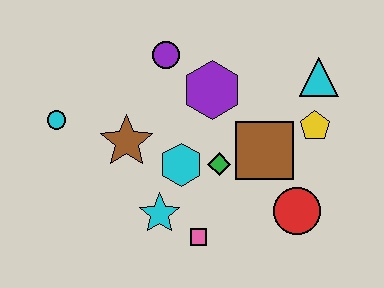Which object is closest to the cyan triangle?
The yellow pentagon is closest to the cyan triangle.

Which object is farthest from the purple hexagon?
The cyan circle is farthest from the purple hexagon.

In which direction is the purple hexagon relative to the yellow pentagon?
The purple hexagon is to the left of the yellow pentagon.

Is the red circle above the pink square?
Yes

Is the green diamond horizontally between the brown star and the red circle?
Yes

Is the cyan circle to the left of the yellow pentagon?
Yes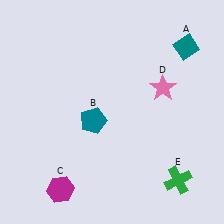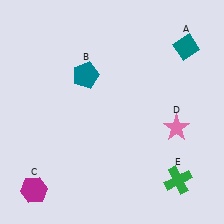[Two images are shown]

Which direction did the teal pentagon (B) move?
The teal pentagon (B) moved up.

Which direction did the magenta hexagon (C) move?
The magenta hexagon (C) moved left.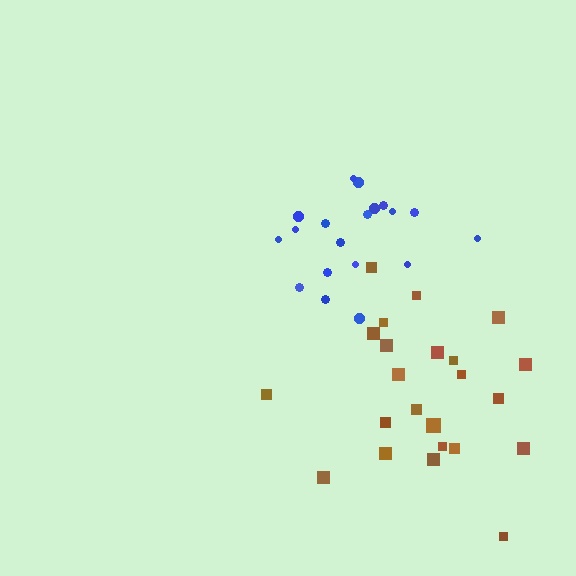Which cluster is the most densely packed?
Blue.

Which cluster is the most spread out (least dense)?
Brown.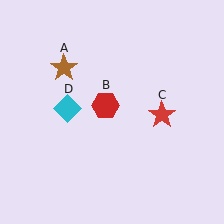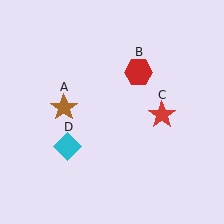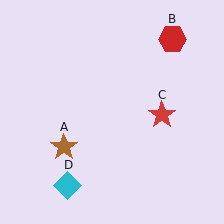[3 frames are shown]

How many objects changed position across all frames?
3 objects changed position: brown star (object A), red hexagon (object B), cyan diamond (object D).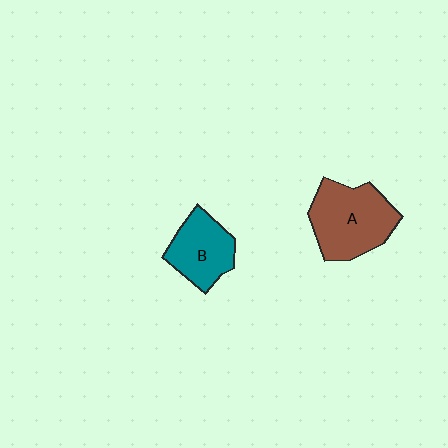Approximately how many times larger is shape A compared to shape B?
Approximately 1.4 times.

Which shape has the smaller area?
Shape B (teal).